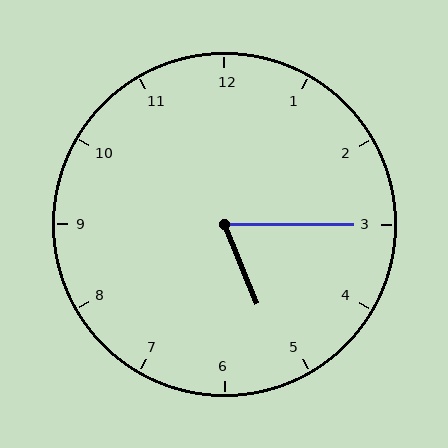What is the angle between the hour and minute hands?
Approximately 68 degrees.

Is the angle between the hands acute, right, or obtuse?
It is acute.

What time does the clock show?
5:15.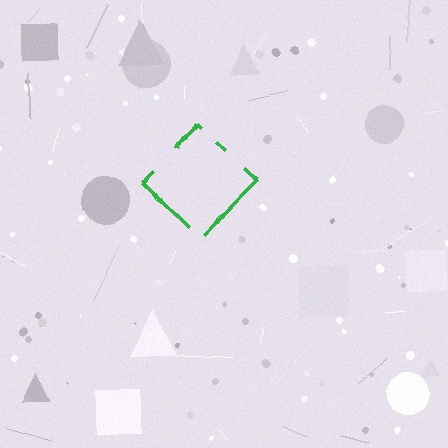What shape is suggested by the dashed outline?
The dashed outline suggests a diamond.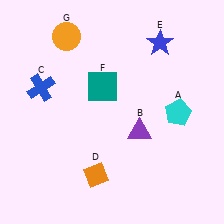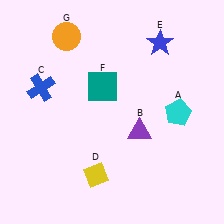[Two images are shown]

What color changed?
The diamond (D) changed from orange in Image 1 to yellow in Image 2.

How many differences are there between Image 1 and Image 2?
There is 1 difference between the two images.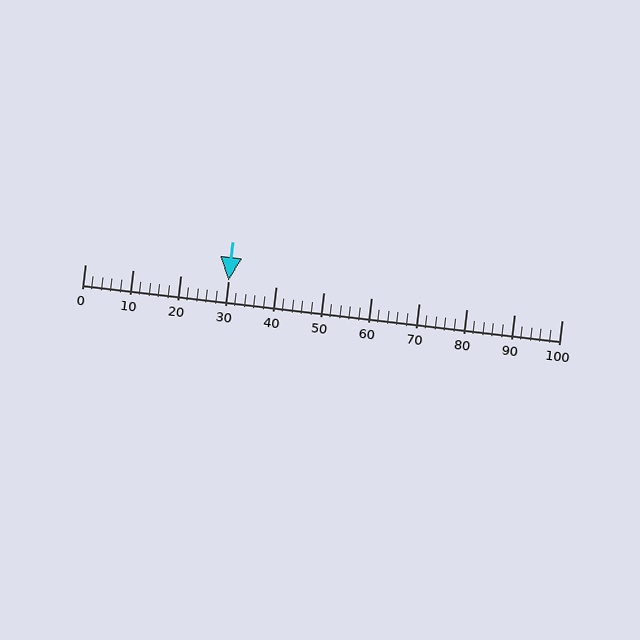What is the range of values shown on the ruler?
The ruler shows values from 0 to 100.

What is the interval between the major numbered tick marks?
The major tick marks are spaced 10 units apart.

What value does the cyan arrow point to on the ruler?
The cyan arrow points to approximately 30.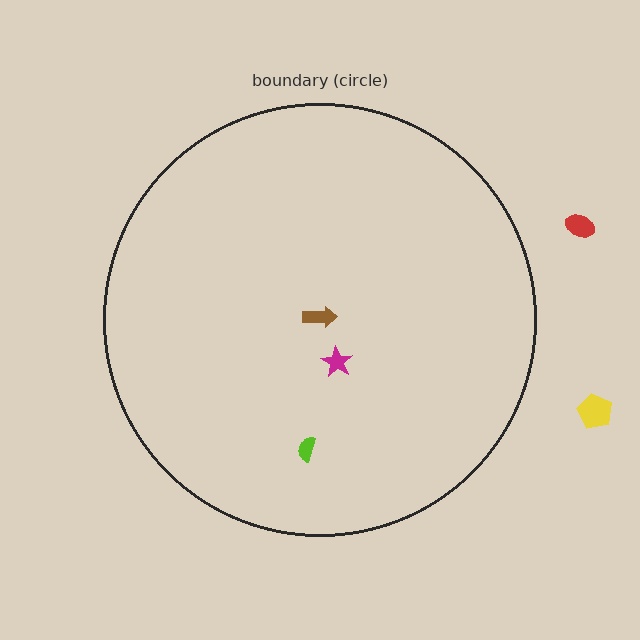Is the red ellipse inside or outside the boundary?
Outside.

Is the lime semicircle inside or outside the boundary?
Inside.